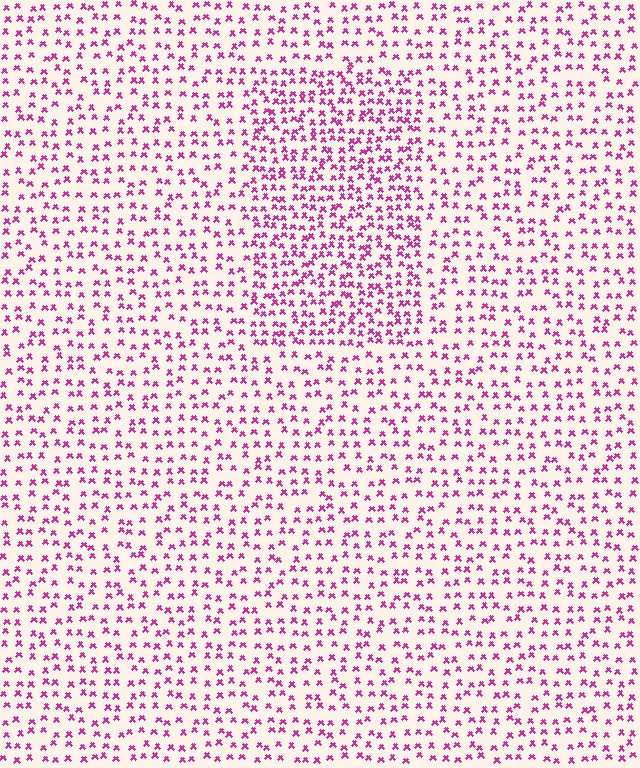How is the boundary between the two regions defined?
The boundary is defined by a change in element density (approximately 1.7x ratio). All elements are the same color, size, and shape.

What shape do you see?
I see a rectangle.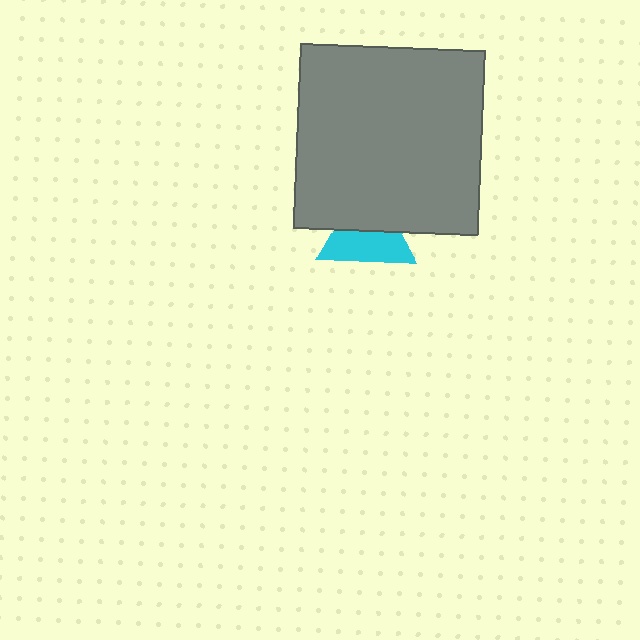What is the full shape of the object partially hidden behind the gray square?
The partially hidden object is a cyan triangle.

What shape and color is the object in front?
The object in front is a gray square.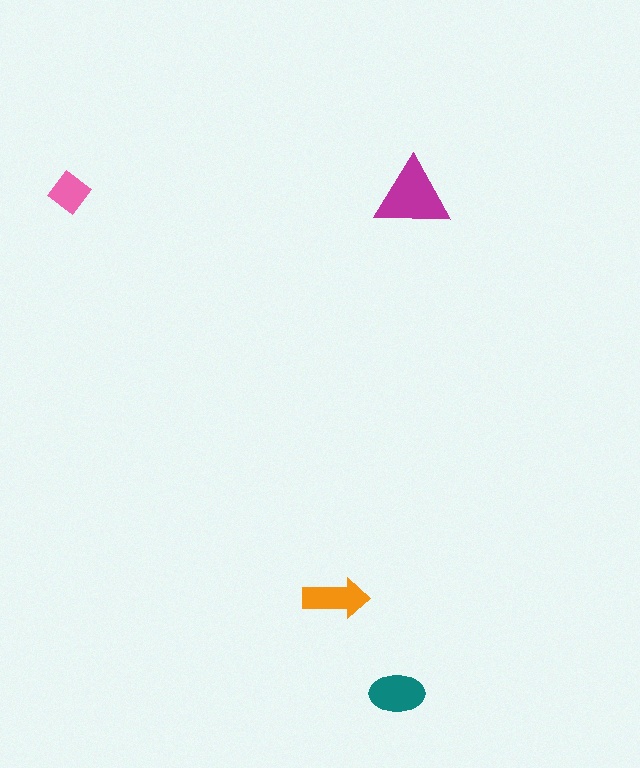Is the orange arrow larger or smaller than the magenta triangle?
Smaller.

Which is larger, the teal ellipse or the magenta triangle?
The magenta triangle.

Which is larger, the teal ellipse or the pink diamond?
The teal ellipse.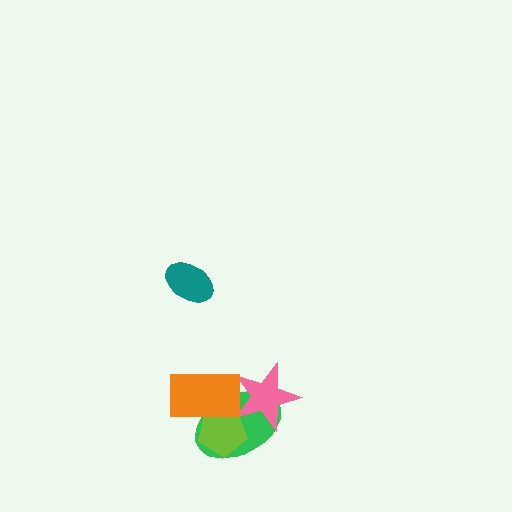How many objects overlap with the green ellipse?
3 objects overlap with the green ellipse.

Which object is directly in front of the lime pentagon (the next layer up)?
The pink star is directly in front of the lime pentagon.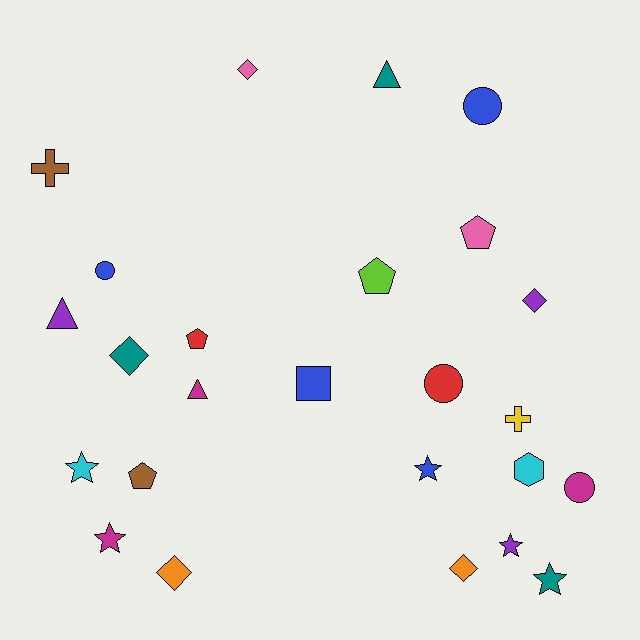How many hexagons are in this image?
There is 1 hexagon.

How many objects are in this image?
There are 25 objects.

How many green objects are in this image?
There are no green objects.